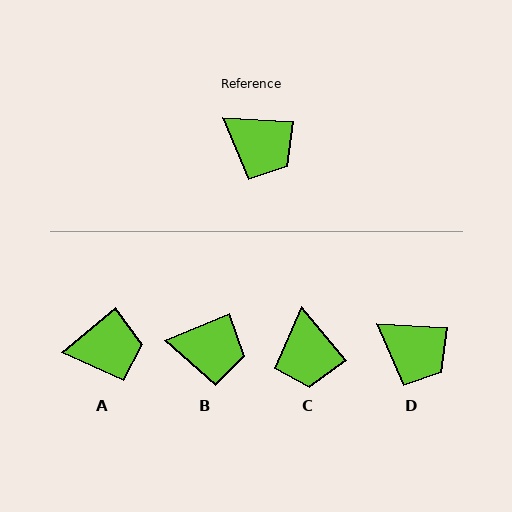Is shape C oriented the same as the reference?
No, it is off by about 47 degrees.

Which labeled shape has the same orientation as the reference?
D.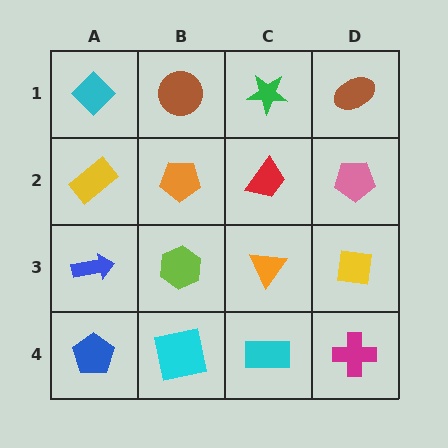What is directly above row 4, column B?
A lime hexagon.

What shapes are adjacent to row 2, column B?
A brown circle (row 1, column B), a lime hexagon (row 3, column B), a yellow rectangle (row 2, column A), a red trapezoid (row 2, column C).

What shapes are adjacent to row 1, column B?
An orange pentagon (row 2, column B), a cyan diamond (row 1, column A), a green star (row 1, column C).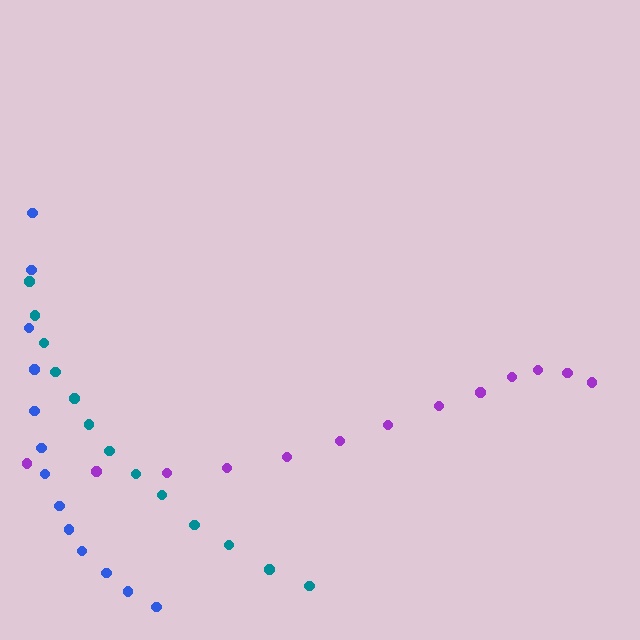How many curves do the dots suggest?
There are 3 distinct paths.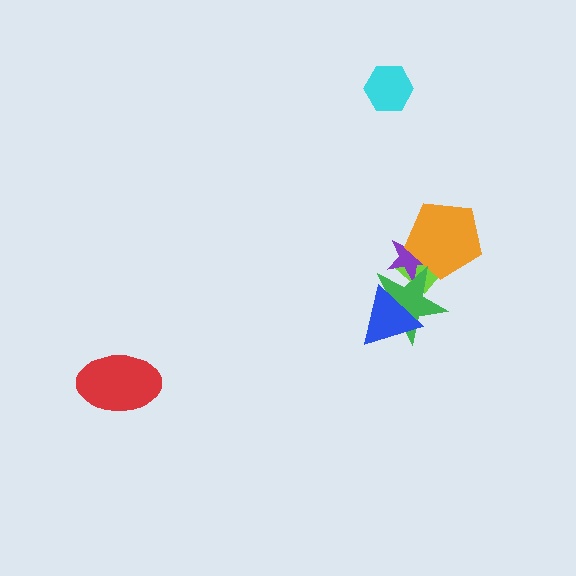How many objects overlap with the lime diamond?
3 objects overlap with the lime diamond.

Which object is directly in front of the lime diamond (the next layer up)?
The purple star is directly in front of the lime diamond.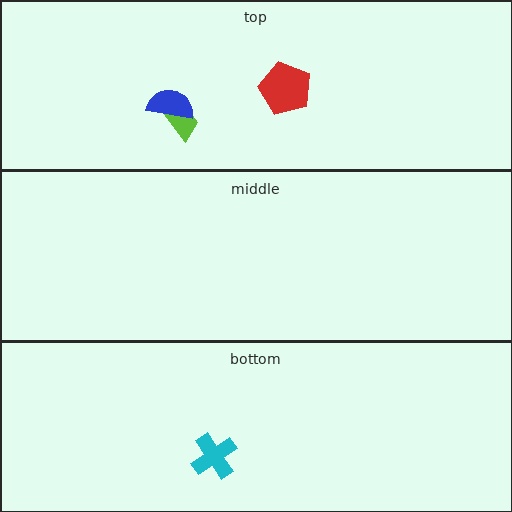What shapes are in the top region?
The red pentagon, the lime trapezoid, the blue semicircle.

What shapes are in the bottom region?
The cyan cross.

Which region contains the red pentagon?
The top region.